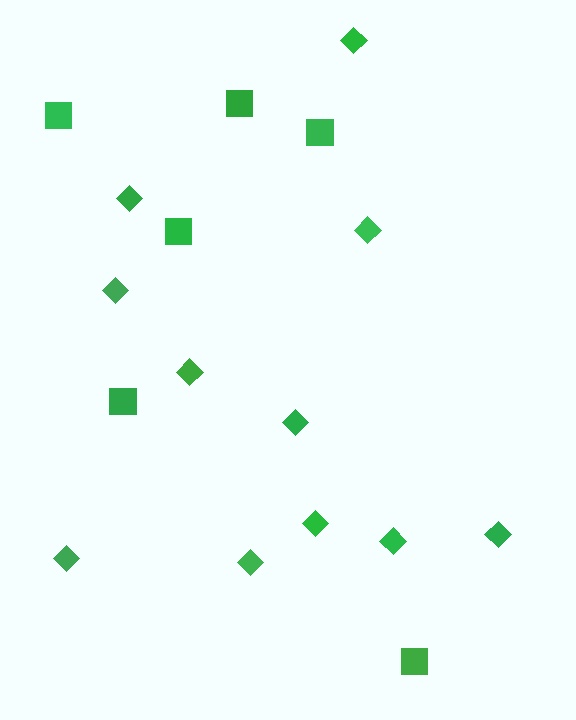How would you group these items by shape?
There are 2 groups: one group of squares (6) and one group of diamonds (11).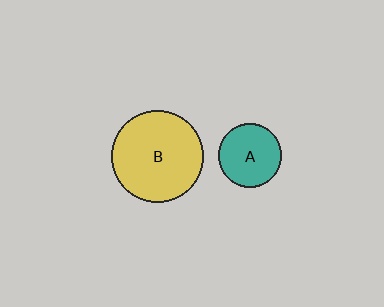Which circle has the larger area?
Circle B (yellow).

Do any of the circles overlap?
No, none of the circles overlap.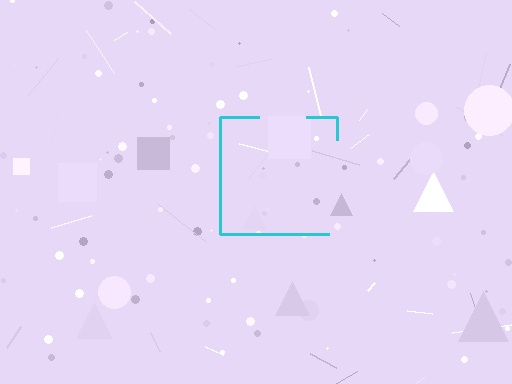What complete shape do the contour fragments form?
The contour fragments form a square.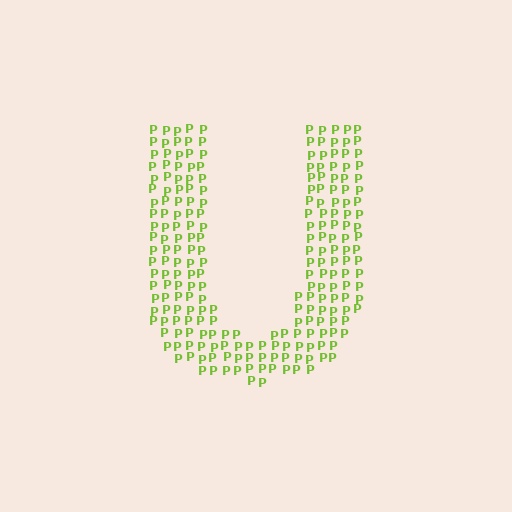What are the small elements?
The small elements are letter P's.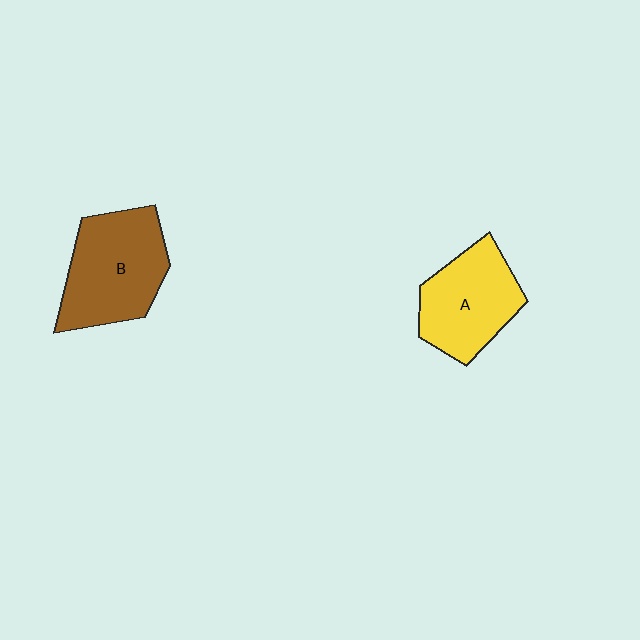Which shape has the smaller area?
Shape A (yellow).